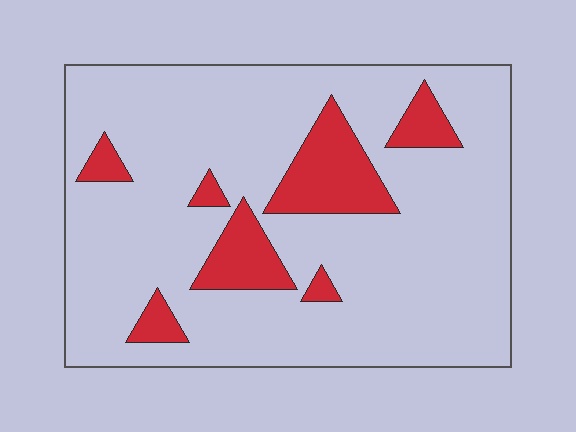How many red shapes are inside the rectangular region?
7.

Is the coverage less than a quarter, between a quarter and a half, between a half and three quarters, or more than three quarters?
Less than a quarter.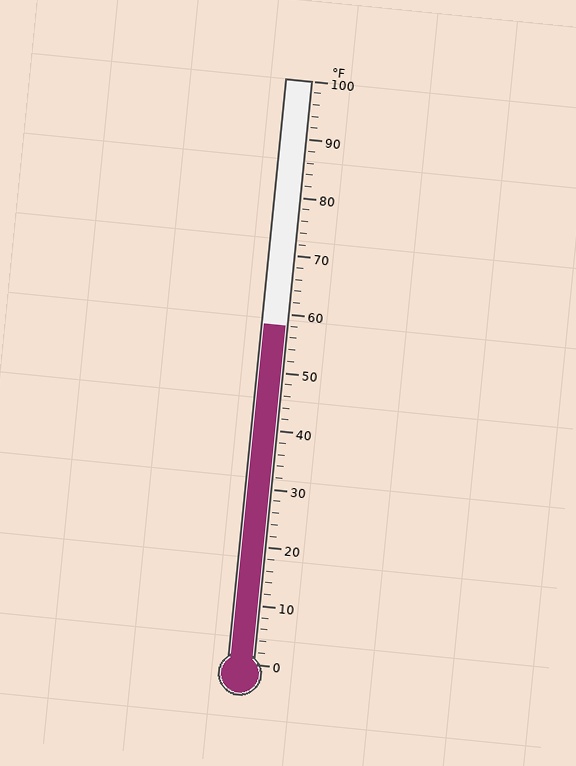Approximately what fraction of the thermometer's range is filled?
The thermometer is filled to approximately 60% of its range.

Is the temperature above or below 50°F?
The temperature is above 50°F.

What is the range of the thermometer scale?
The thermometer scale ranges from 0°F to 100°F.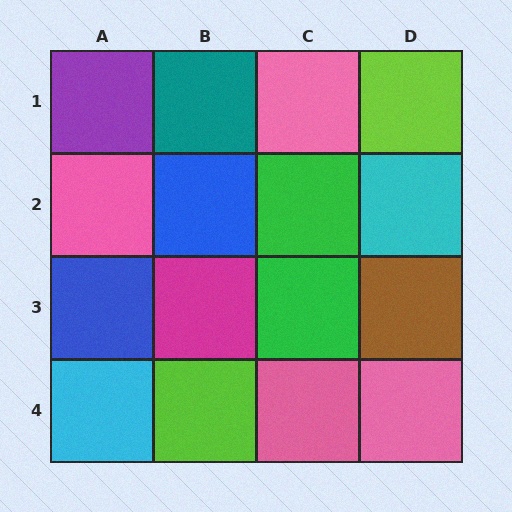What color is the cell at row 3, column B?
Magenta.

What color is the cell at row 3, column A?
Blue.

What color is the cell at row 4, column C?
Pink.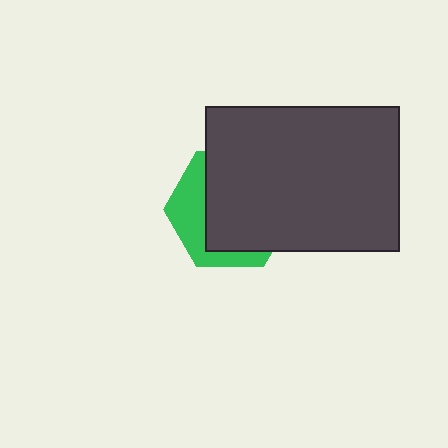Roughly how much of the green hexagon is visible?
A small part of it is visible (roughly 34%).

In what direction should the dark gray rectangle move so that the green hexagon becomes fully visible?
The dark gray rectangle should move toward the upper-right. That is the shortest direction to clear the overlap and leave the green hexagon fully visible.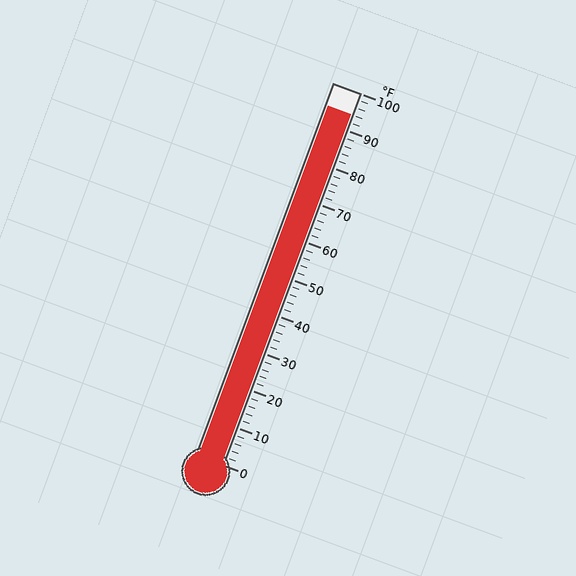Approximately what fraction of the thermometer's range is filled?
The thermometer is filled to approximately 95% of its range.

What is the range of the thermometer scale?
The thermometer scale ranges from 0°F to 100°F.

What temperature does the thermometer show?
The thermometer shows approximately 94°F.